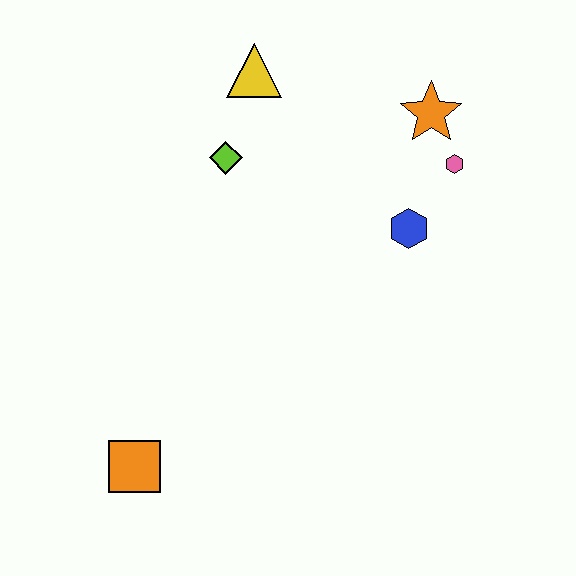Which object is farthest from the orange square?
The orange star is farthest from the orange square.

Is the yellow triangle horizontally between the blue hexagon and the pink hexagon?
No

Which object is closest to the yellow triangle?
The lime diamond is closest to the yellow triangle.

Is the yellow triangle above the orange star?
Yes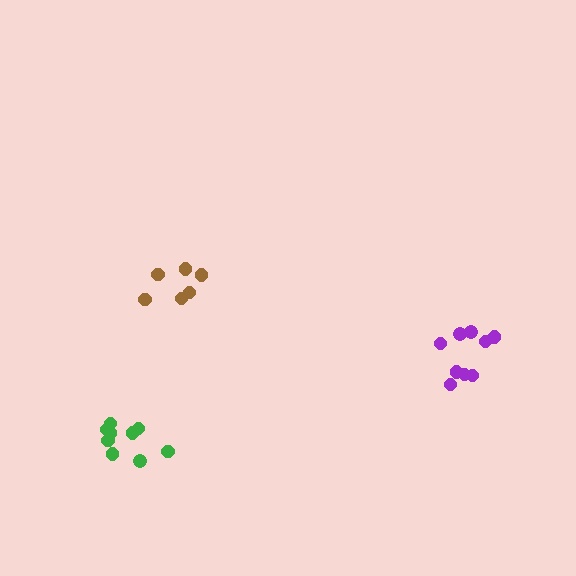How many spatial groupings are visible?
There are 3 spatial groupings.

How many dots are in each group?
Group 1: 6 dots, Group 2: 9 dots, Group 3: 9 dots (24 total).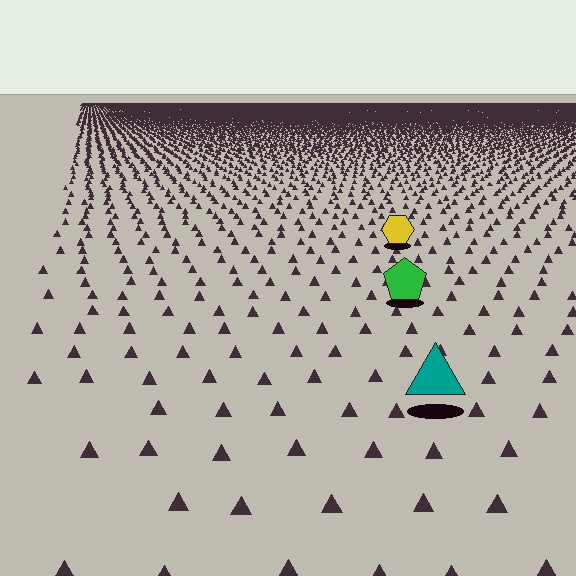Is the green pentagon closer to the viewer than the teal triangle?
No. The teal triangle is closer — you can tell from the texture gradient: the ground texture is coarser near it.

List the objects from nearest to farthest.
From nearest to farthest: the teal triangle, the green pentagon, the yellow hexagon.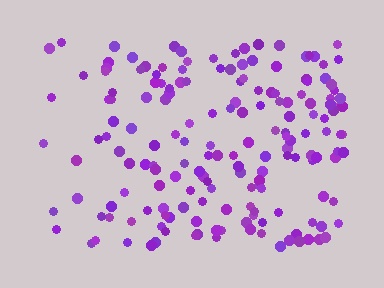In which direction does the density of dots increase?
From left to right, with the right side densest.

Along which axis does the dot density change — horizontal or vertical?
Horizontal.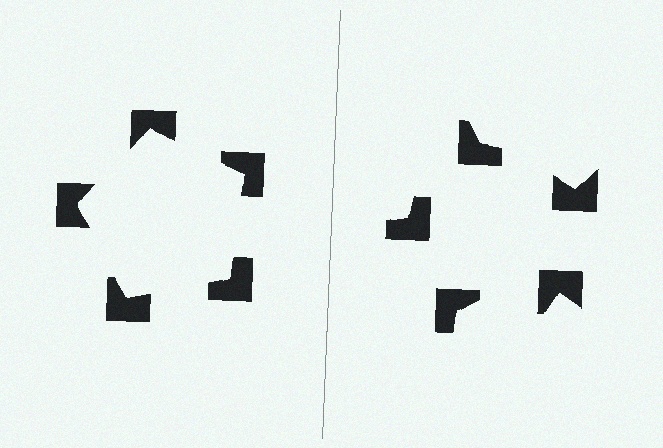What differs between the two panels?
The notched squares are positioned identically on both sides; only the wedge orientations differ. On the left they align to a pentagon; on the right they are misaligned.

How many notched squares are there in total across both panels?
10 — 5 on each side.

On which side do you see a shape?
An illusory pentagon appears on the left side. On the right side the wedge cuts are rotated, so no coherent shape forms.